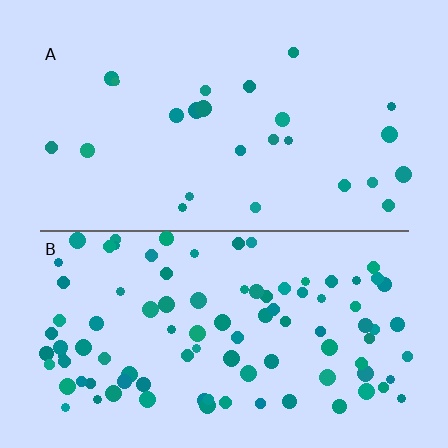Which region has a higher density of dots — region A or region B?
B (the bottom).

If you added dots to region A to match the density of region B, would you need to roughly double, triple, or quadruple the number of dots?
Approximately quadruple.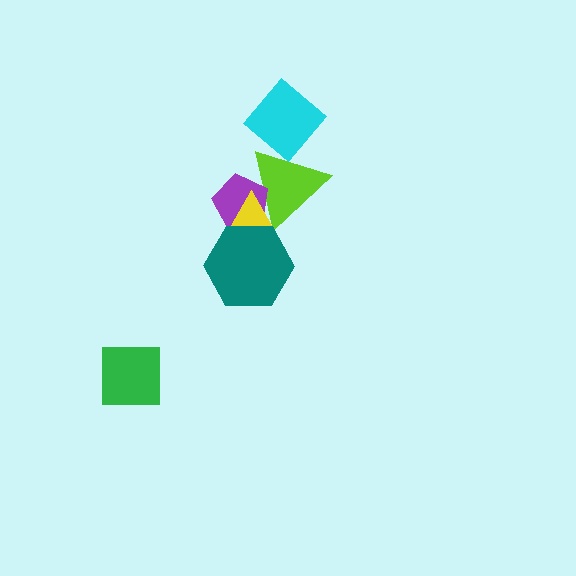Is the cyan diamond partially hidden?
Yes, it is partially covered by another shape.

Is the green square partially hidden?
No, no other shape covers it.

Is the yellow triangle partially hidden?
Yes, it is partially covered by another shape.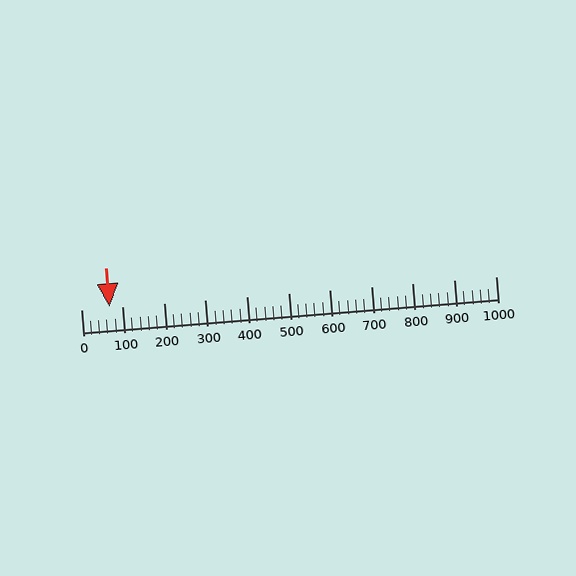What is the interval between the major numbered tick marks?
The major tick marks are spaced 100 units apart.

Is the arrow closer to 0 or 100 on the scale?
The arrow is closer to 100.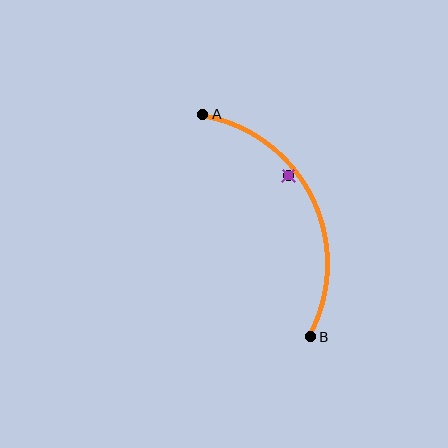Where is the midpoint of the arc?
The arc midpoint is the point on the curve farthest from the straight line joining A and B. It sits to the right of that line.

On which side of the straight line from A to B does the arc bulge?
The arc bulges to the right of the straight line connecting A and B.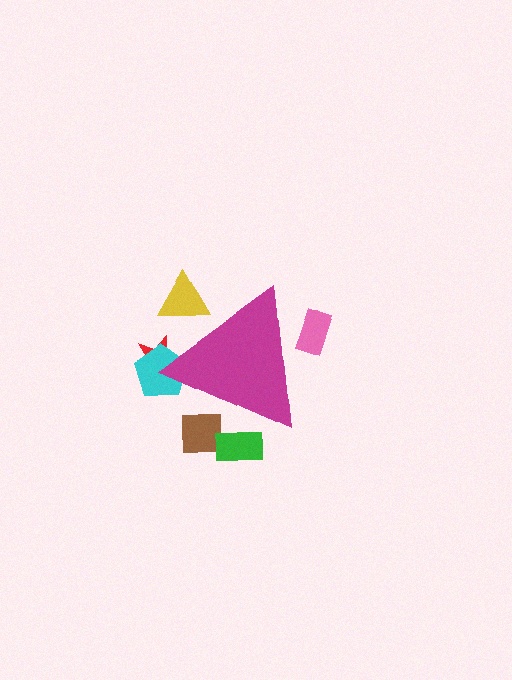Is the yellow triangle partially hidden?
Yes, the yellow triangle is partially hidden behind the magenta triangle.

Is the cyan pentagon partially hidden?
Yes, the cyan pentagon is partially hidden behind the magenta triangle.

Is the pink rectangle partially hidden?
Yes, the pink rectangle is partially hidden behind the magenta triangle.